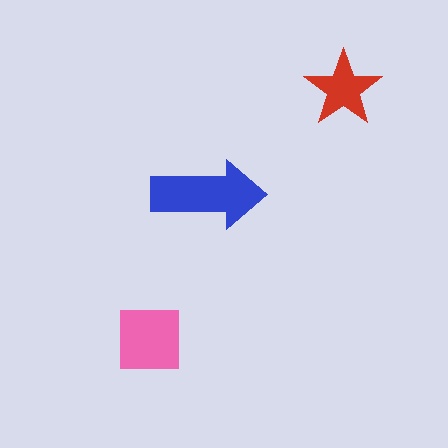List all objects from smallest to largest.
The red star, the pink square, the blue arrow.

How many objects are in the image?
There are 3 objects in the image.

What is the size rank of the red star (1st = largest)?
3rd.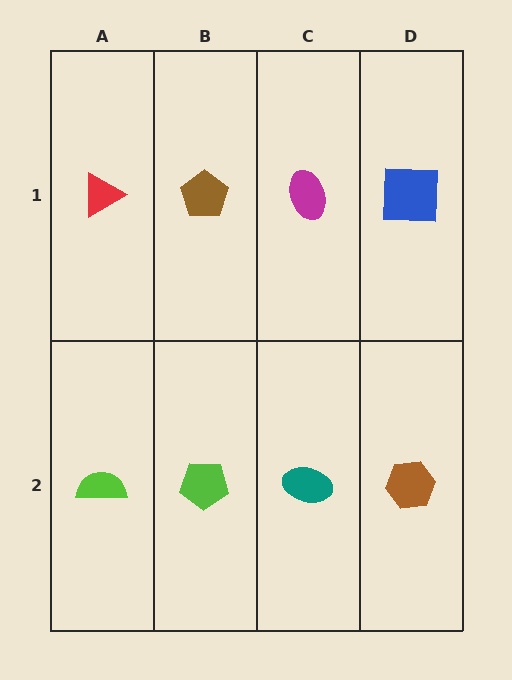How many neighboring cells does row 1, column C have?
3.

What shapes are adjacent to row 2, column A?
A red triangle (row 1, column A), a lime pentagon (row 2, column B).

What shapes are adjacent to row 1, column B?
A lime pentagon (row 2, column B), a red triangle (row 1, column A), a magenta ellipse (row 1, column C).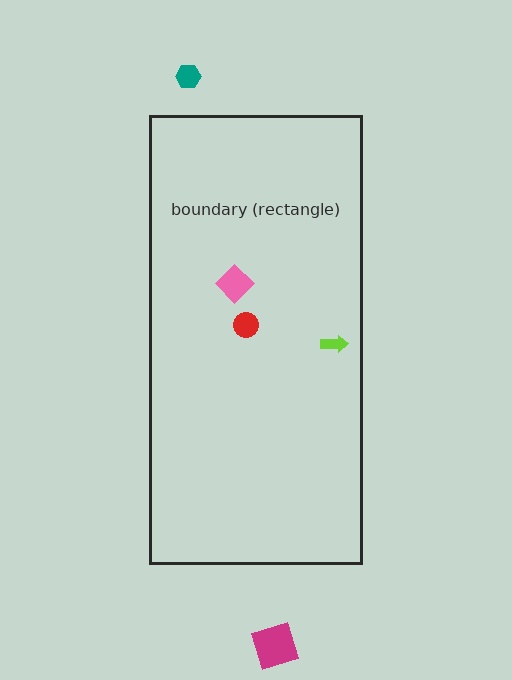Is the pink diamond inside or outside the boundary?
Inside.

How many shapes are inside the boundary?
3 inside, 2 outside.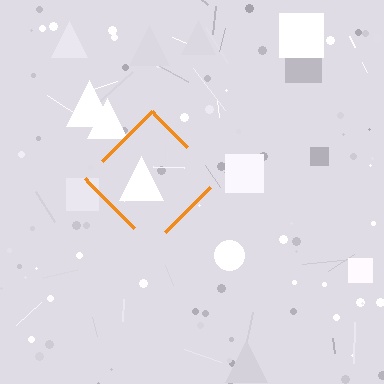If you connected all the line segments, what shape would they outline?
They would outline a diamond.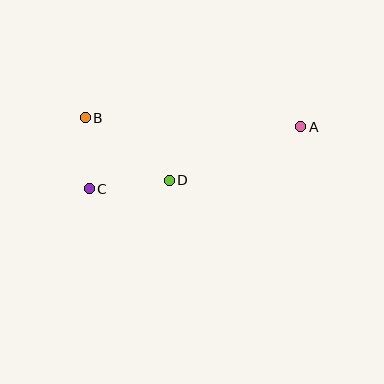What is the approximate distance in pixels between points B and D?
The distance between B and D is approximately 105 pixels.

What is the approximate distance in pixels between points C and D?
The distance between C and D is approximately 80 pixels.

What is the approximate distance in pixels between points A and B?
The distance between A and B is approximately 216 pixels.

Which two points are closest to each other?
Points B and C are closest to each other.